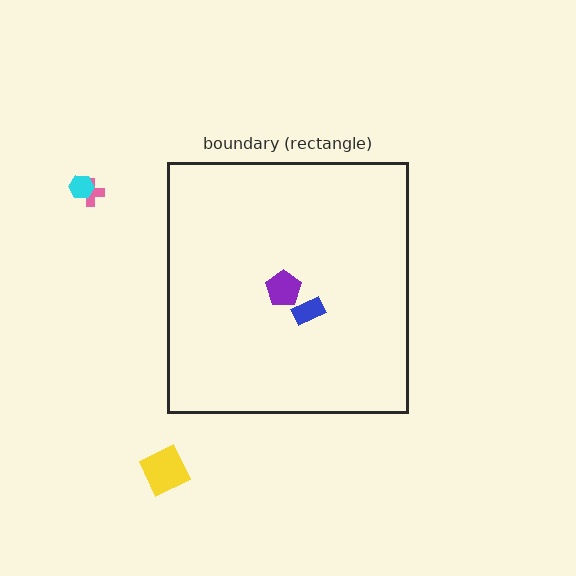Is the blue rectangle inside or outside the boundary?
Inside.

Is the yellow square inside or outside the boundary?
Outside.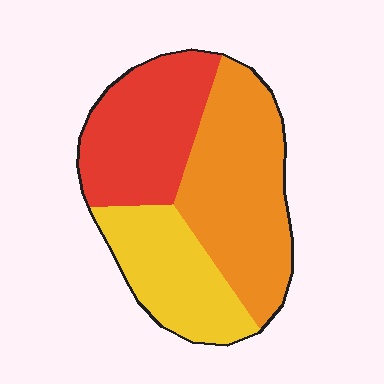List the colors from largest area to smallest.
From largest to smallest: orange, red, yellow.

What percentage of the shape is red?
Red covers about 30% of the shape.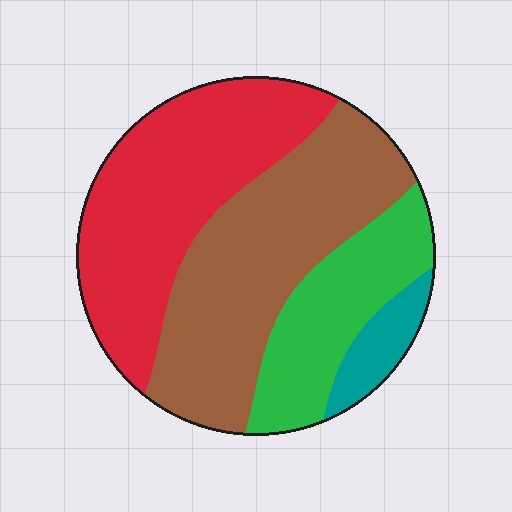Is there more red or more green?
Red.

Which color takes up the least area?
Teal, at roughly 5%.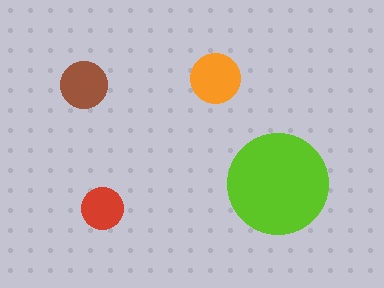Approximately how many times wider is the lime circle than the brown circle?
About 2 times wider.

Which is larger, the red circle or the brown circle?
The brown one.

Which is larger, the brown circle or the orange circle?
The orange one.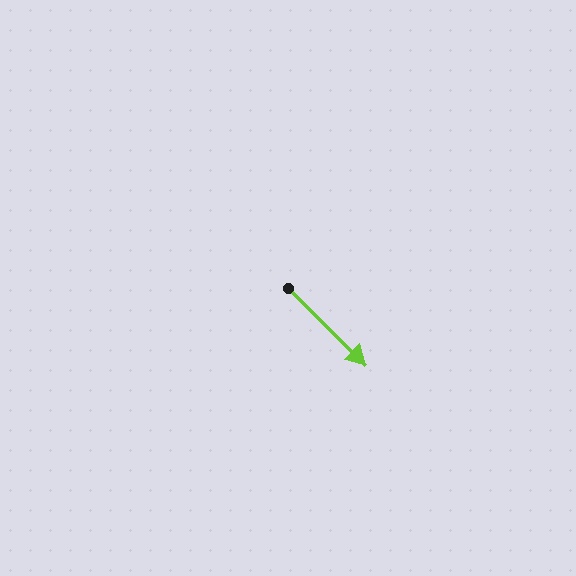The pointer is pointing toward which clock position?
Roughly 4 o'clock.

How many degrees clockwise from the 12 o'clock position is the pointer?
Approximately 135 degrees.